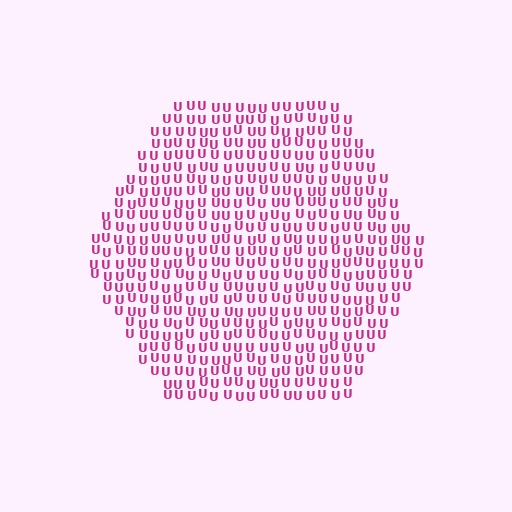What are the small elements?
The small elements are letter U's.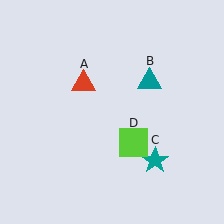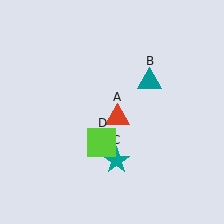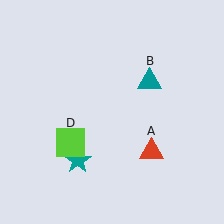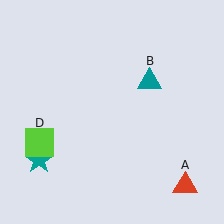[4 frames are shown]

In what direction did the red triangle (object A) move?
The red triangle (object A) moved down and to the right.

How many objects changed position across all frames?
3 objects changed position: red triangle (object A), teal star (object C), lime square (object D).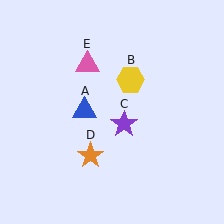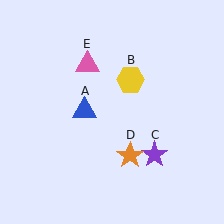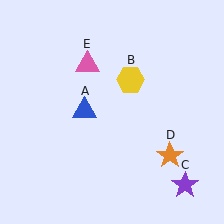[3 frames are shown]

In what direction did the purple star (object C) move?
The purple star (object C) moved down and to the right.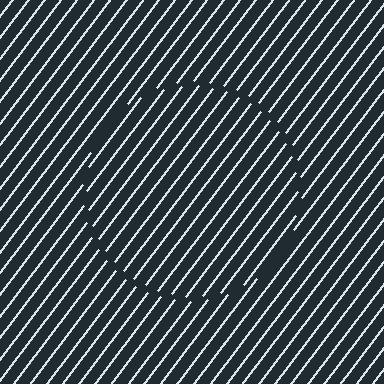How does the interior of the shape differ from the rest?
The interior of the shape contains the same grating, shifted by half a period — the contour is defined by the phase discontinuity where line-ends from the inner and outer gratings abut.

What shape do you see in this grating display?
An illusory circle. The interior of the shape contains the same grating, shifted by half a period — the contour is defined by the phase discontinuity where line-ends from the inner and outer gratings abut.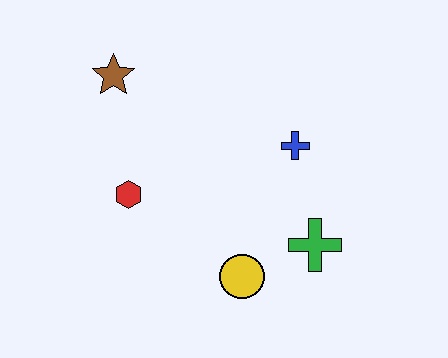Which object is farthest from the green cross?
The brown star is farthest from the green cross.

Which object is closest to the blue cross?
The green cross is closest to the blue cross.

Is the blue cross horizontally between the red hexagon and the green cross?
Yes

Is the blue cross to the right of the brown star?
Yes